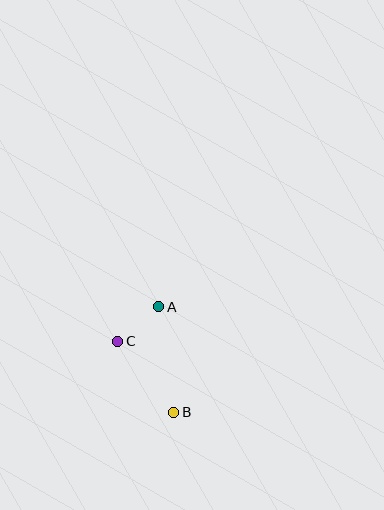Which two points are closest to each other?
Points A and C are closest to each other.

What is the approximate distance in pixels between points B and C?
The distance between B and C is approximately 90 pixels.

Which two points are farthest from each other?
Points A and B are farthest from each other.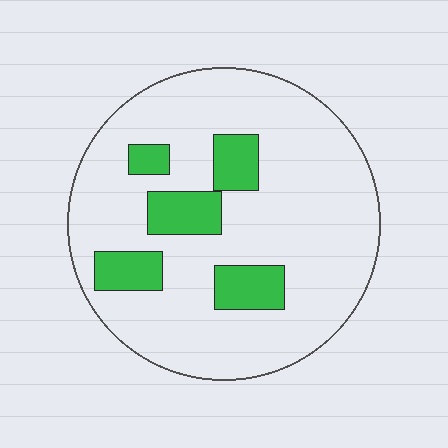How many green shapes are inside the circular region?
5.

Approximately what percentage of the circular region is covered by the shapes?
Approximately 15%.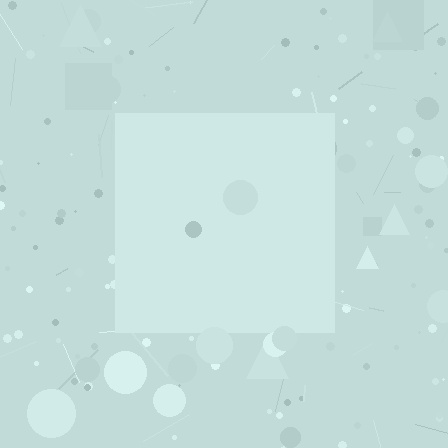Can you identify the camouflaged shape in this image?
The camouflaged shape is a square.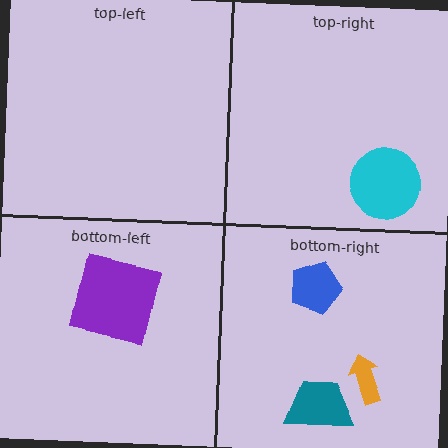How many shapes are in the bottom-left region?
1.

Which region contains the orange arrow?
The bottom-right region.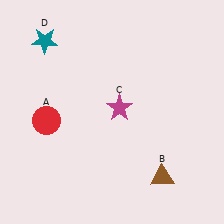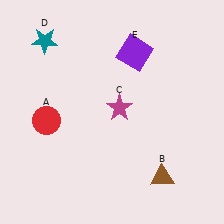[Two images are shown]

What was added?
A purple square (E) was added in Image 2.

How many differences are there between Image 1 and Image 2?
There is 1 difference between the two images.